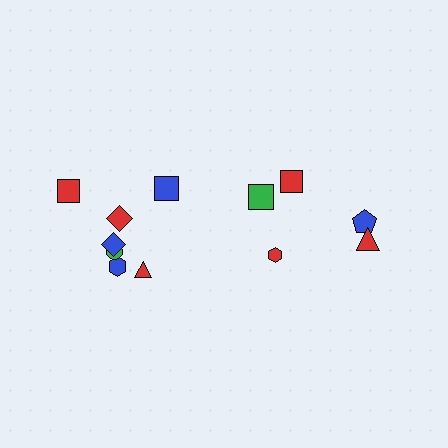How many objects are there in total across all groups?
There are 12 objects.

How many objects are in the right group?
There are 5 objects.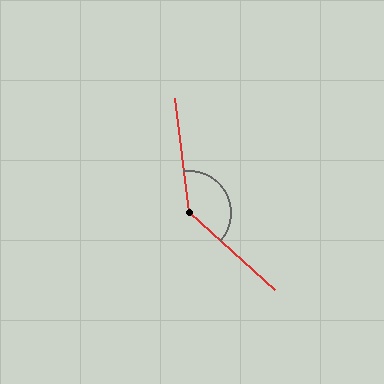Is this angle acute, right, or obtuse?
It is obtuse.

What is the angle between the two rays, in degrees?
Approximately 139 degrees.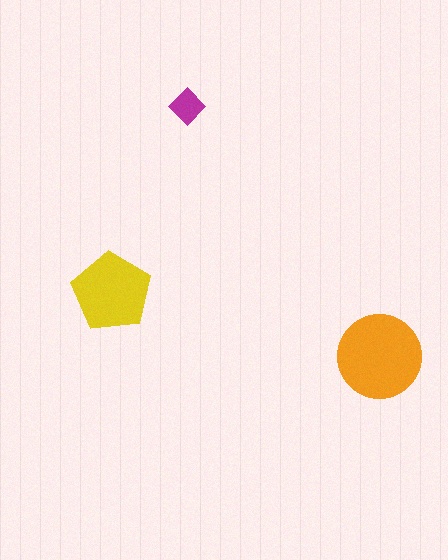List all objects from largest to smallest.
The orange circle, the yellow pentagon, the magenta diamond.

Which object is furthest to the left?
The yellow pentagon is leftmost.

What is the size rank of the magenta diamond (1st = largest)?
3rd.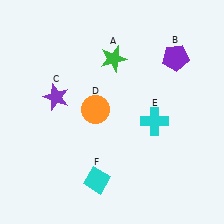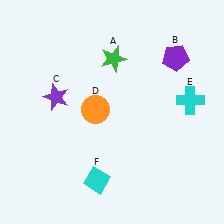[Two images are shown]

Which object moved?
The cyan cross (E) moved right.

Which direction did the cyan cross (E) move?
The cyan cross (E) moved right.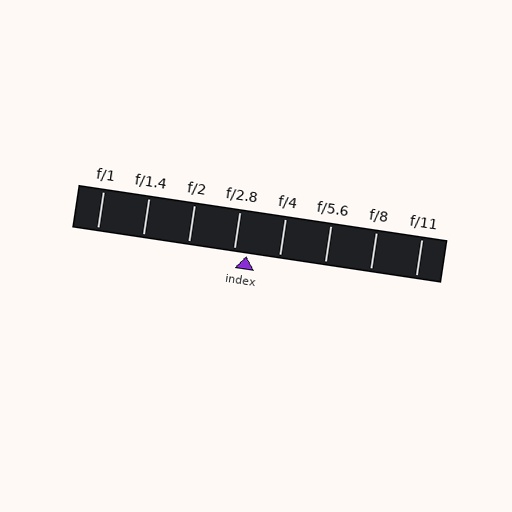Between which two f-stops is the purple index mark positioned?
The index mark is between f/2.8 and f/4.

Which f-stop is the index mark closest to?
The index mark is closest to f/2.8.